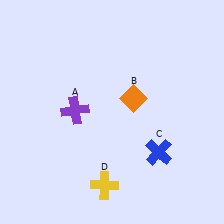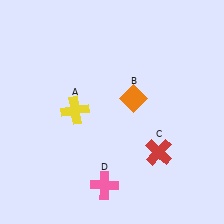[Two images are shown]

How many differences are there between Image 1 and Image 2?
There are 3 differences between the two images.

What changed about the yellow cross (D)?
In Image 1, D is yellow. In Image 2, it changed to pink.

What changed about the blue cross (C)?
In Image 1, C is blue. In Image 2, it changed to red.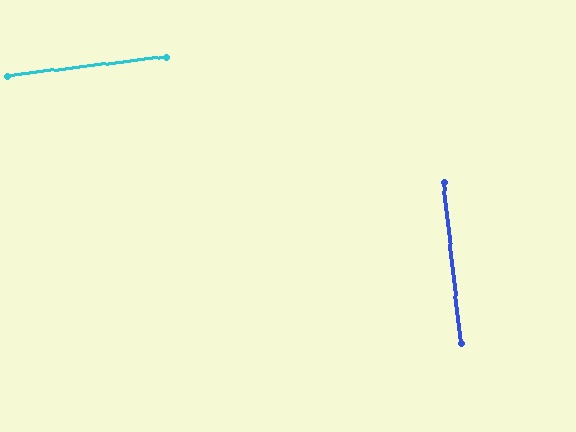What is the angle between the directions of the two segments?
Approximately 89 degrees.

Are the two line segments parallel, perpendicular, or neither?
Perpendicular — they meet at approximately 89°.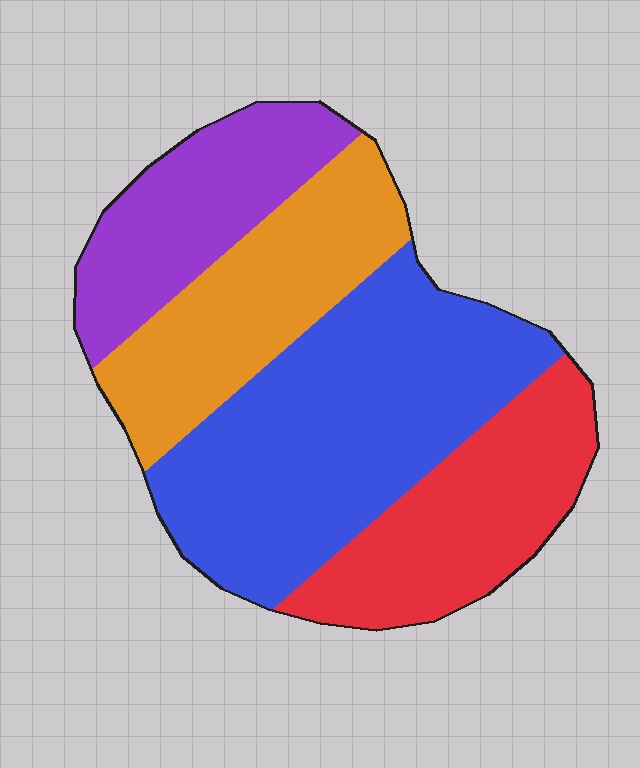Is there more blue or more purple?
Blue.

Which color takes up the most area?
Blue, at roughly 40%.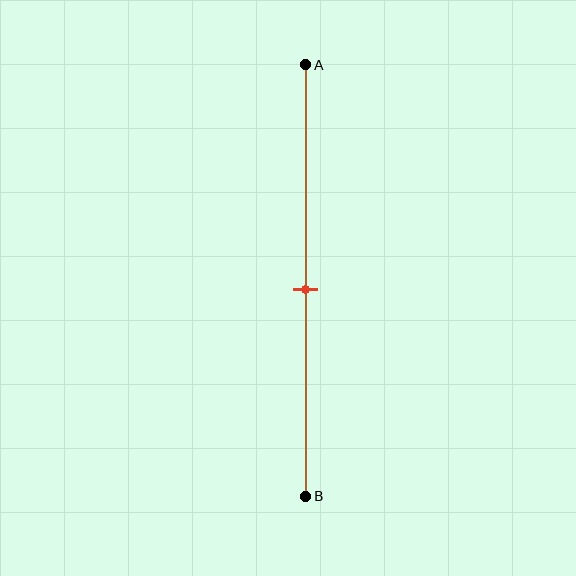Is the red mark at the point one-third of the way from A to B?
No, the mark is at about 50% from A, not at the 33% one-third point.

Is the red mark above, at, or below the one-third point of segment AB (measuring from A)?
The red mark is below the one-third point of segment AB.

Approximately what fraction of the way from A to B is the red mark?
The red mark is approximately 50% of the way from A to B.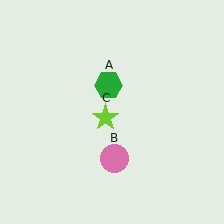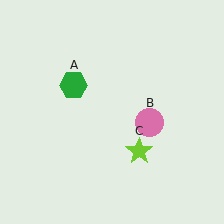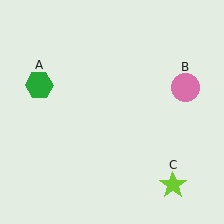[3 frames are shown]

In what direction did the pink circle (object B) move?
The pink circle (object B) moved up and to the right.